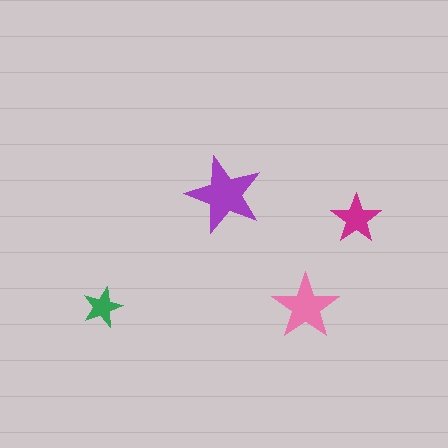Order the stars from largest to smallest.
the purple one, the pink one, the magenta one, the green one.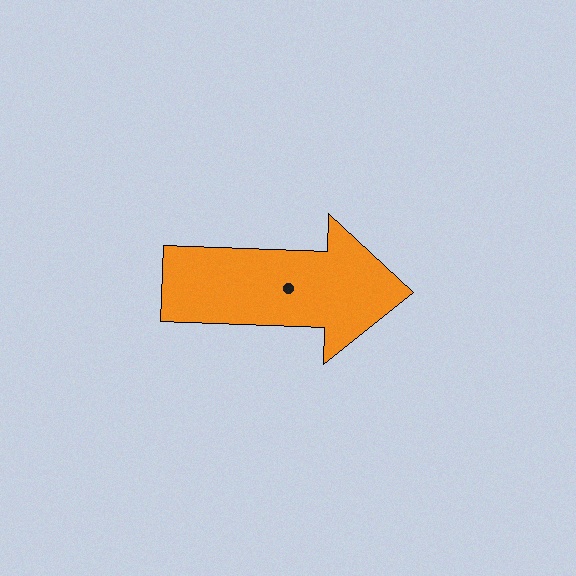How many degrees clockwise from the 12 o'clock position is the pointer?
Approximately 92 degrees.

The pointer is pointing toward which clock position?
Roughly 3 o'clock.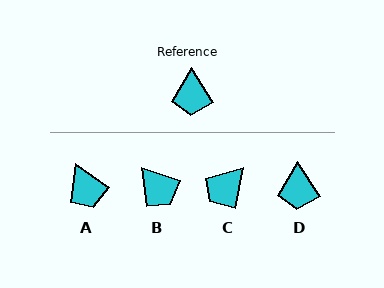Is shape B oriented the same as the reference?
No, it is off by about 38 degrees.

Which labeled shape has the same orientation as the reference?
D.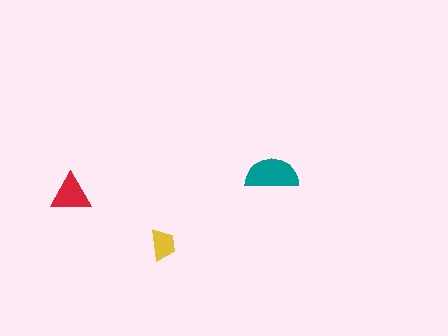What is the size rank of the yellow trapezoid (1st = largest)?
3rd.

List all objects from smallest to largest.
The yellow trapezoid, the red triangle, the teal semicircle.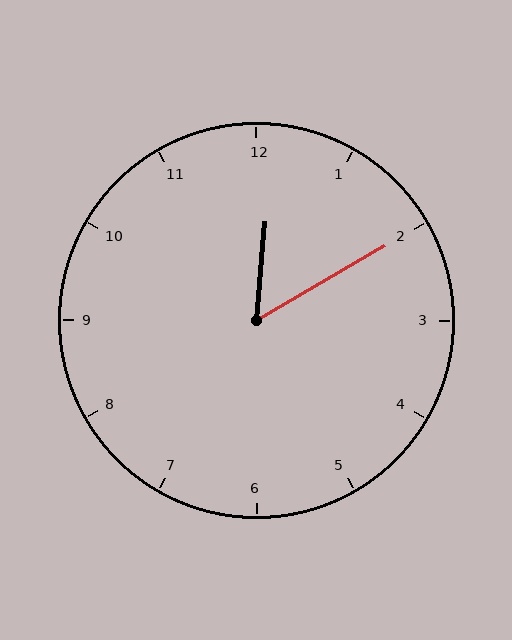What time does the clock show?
12:10.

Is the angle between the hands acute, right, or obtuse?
It is acute.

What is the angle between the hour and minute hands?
Approximately 55 degrees.